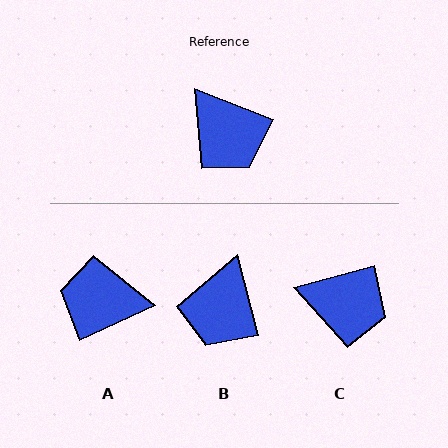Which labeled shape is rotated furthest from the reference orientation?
A, about 134 degrees away.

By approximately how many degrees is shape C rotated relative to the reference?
Approximately 37 degrees counter-clockwise.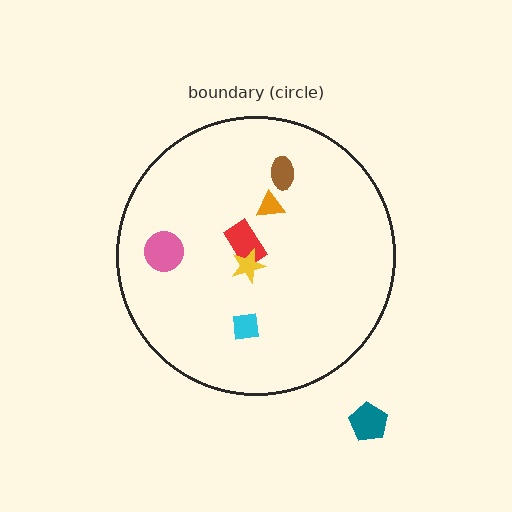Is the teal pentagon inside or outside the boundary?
Outside.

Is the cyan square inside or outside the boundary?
Inside.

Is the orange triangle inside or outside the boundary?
Inside.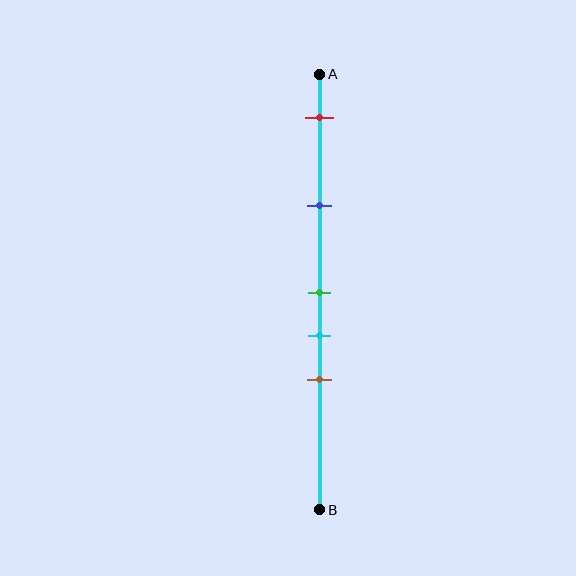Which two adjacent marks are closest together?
The green and cyan marks are the closest adjacent pair.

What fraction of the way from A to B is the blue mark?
The blue mark is approximately 30% (0.3) of the way from A to B.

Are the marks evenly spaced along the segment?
No, the marks are not evenly spaced.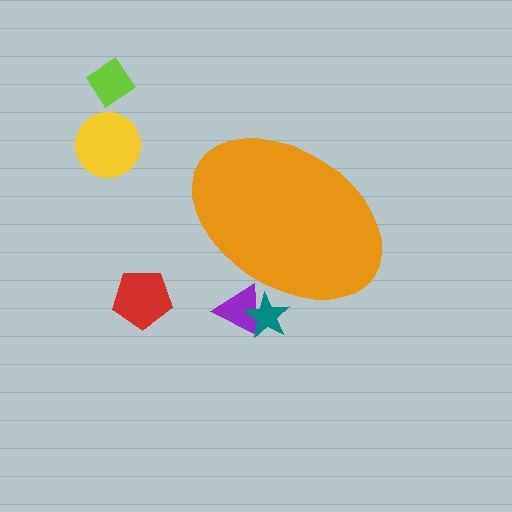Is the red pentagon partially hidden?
No, the red pentagon is fully visible.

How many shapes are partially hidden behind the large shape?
2 shapes are partially hidden.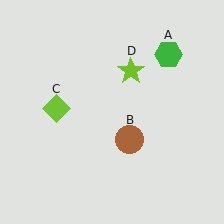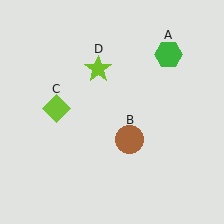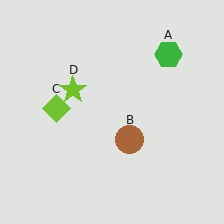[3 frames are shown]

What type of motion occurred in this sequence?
The lime star (object D) rotated counterclockwise around the center of the scene.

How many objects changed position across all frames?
1 object changed position: lime star (object D).